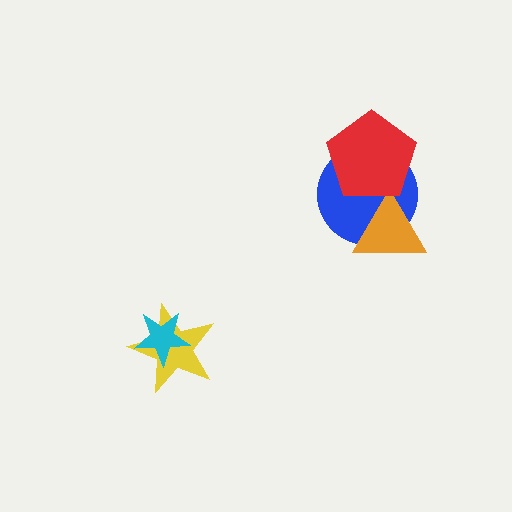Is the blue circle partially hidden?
Yes, it is partially covered by another shape.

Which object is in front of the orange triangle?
The red pentagon is in front of the orange triangle.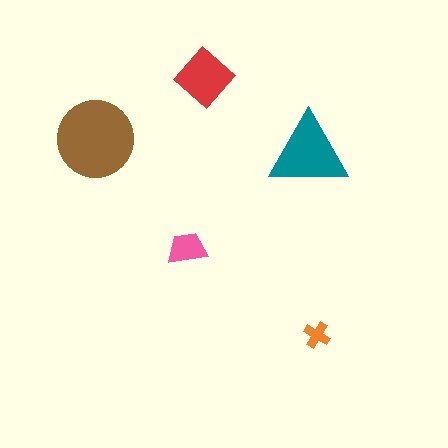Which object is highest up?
The red diamond is topmost.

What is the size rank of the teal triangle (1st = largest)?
2nd.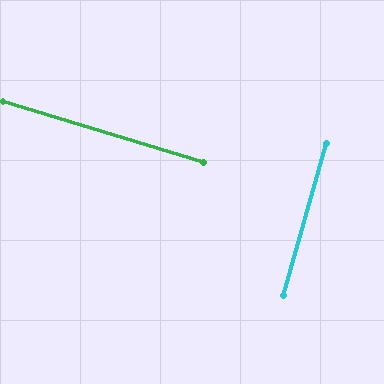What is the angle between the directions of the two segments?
Approximately 89 degrees.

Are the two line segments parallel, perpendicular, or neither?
Perpendicular — they meet at approximately 89°.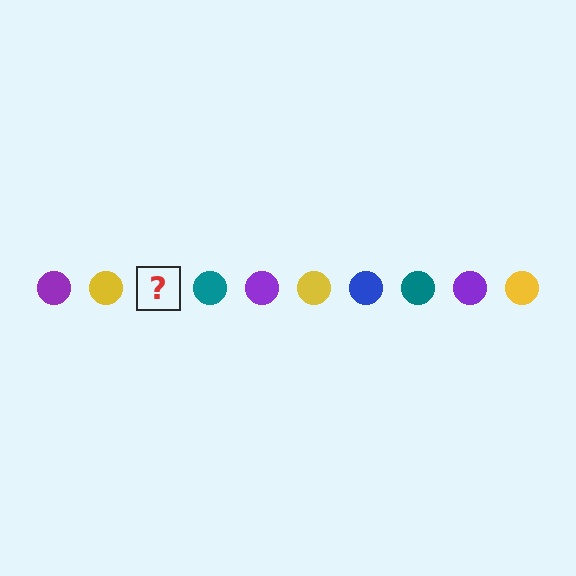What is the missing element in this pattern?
The missing element is a blue circle.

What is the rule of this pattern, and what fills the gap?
The rule is that the pattern cycles through purple, yellow, blue, teal circles. The gap should be filled with a blue circle.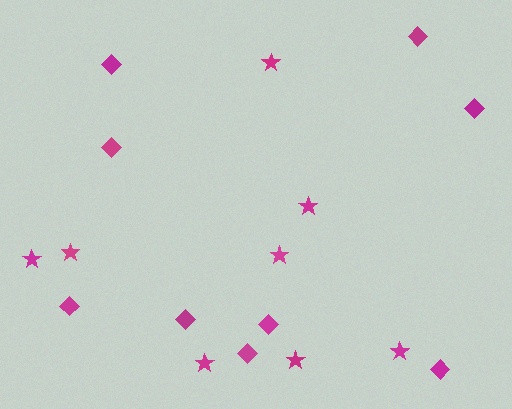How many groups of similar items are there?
There are 2 groups: one group of stars (8) and one group of diamonds (9).